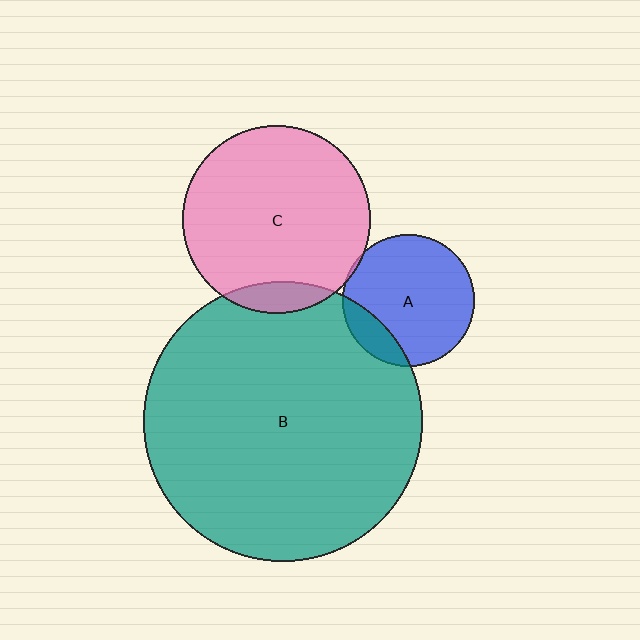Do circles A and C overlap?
Yes.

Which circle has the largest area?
Circle B (teal).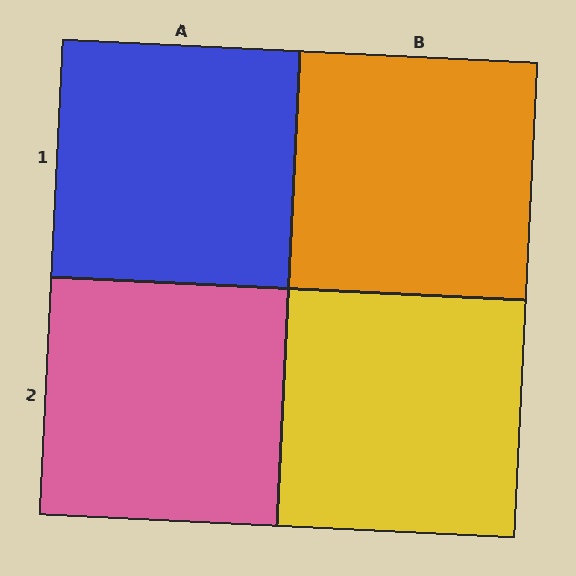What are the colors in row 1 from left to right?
Blue, orange.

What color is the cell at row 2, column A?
Pink.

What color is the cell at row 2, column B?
Yellow.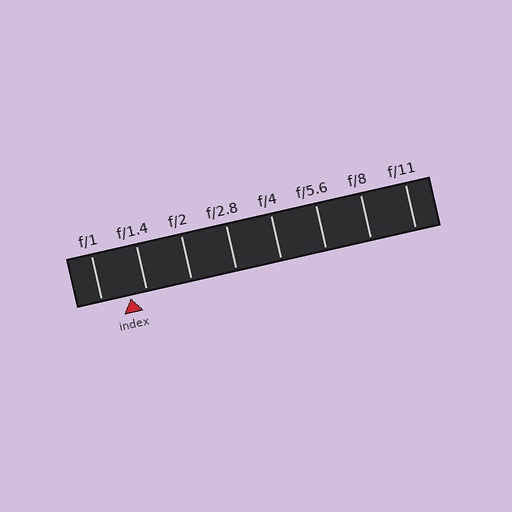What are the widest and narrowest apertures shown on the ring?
The widest aperture shown is f/1 and the narrowest is f/11.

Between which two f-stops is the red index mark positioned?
The index mark is between f/1 and f/1.4.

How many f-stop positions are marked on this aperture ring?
There are 8 f-stop positions marked.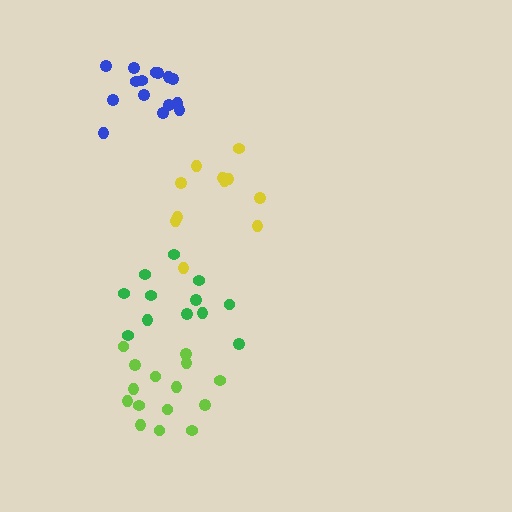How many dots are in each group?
Group 1: 11 dots, Group 2: 15 dots, Group 3: 12 dots, Group 4: 15 dots (53 total).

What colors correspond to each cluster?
The clusters are colored: yellow, blue, green, lime.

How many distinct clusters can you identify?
There are 4 distinct clusters.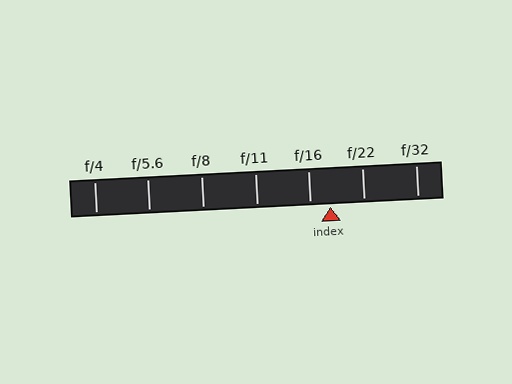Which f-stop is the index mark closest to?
The index mark is closest to f/16.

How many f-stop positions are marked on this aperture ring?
There are 7 f-stop positions marked.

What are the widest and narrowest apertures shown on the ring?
The widest aperture shown is f/4 and the narrowest is f/32.